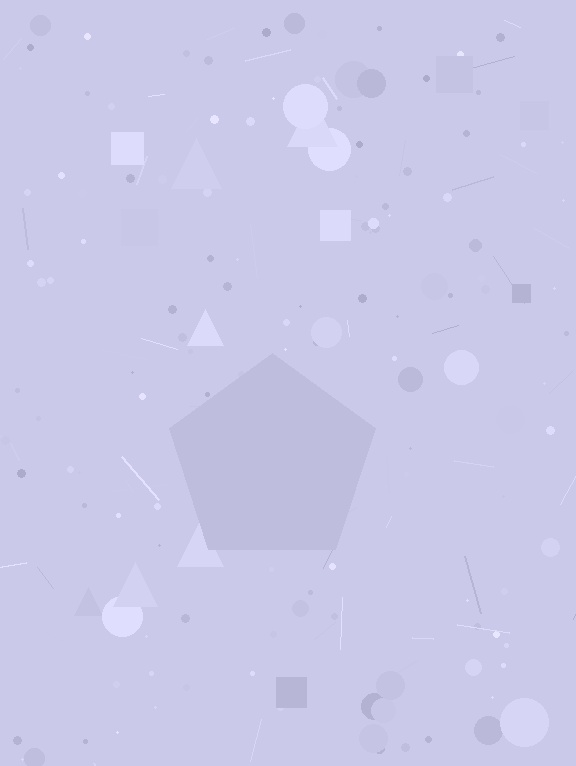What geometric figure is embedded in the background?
A pentagon is embedded in the background.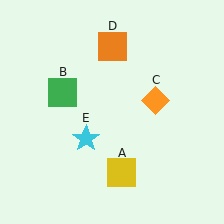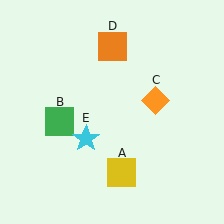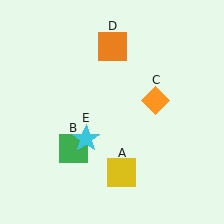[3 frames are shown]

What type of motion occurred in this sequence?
The green square (object B) rotated counterclockwise around the center of the scene.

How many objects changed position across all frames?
1 object changed position: green square (object B).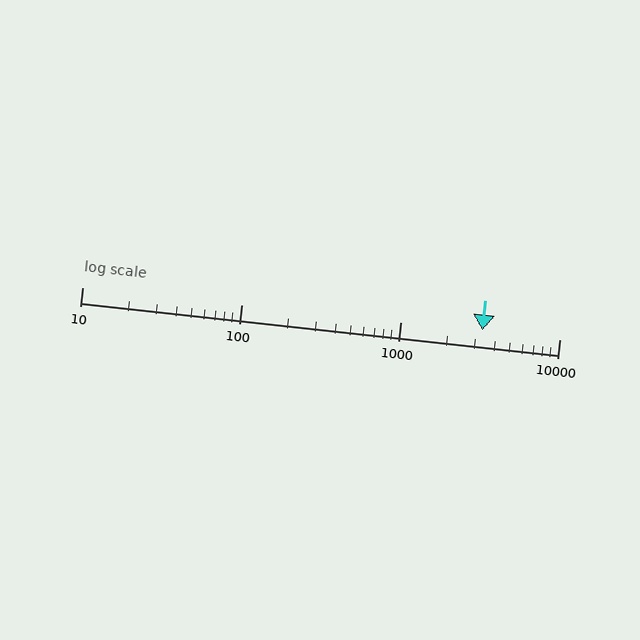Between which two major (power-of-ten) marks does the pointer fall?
The pointer is between 1000 and 10000.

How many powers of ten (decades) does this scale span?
The scale spans 3 decades, from 10 to 10000.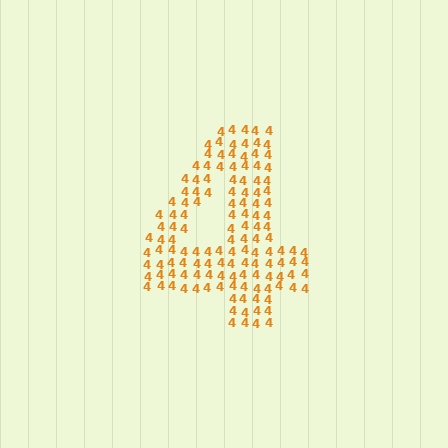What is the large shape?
The large shape is the digit 4.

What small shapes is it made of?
It is made of small digit 4's.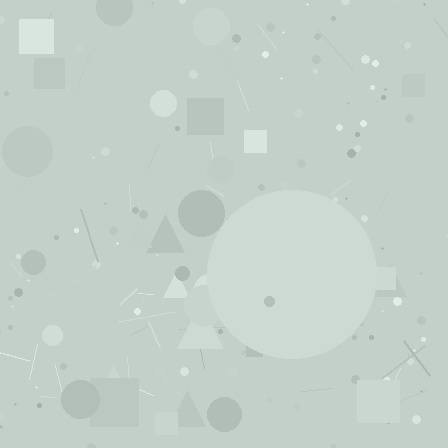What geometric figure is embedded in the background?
A circle is embedded in the background.